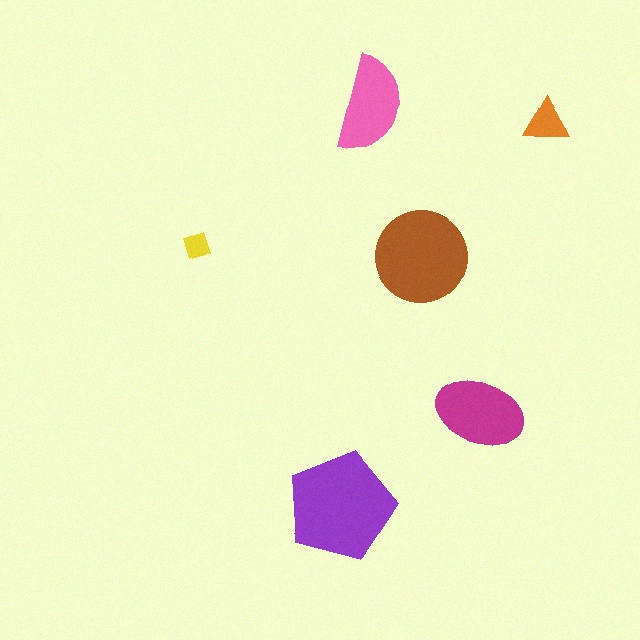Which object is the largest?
The purple pentagon.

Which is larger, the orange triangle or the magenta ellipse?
The magenta ellipse.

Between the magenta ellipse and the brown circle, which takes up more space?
The brown circle.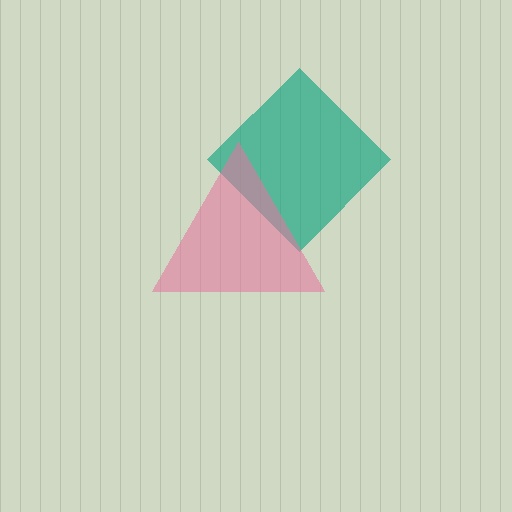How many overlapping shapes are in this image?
There are 2 overlapping shapes in the image.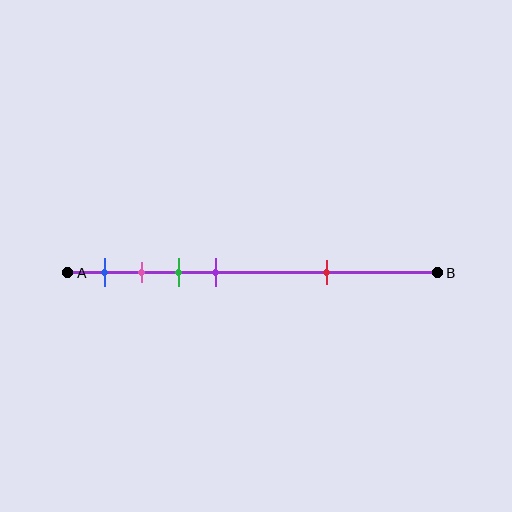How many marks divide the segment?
There are 5 marks dividing the segment.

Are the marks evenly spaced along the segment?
No, the marks are not evenly spaced.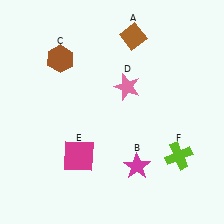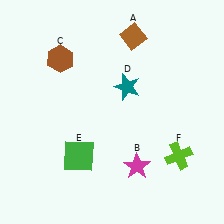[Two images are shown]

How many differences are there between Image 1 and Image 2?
There are 2 differences between the two images.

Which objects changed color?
D changed from pink to teal. E changed from magenta to green.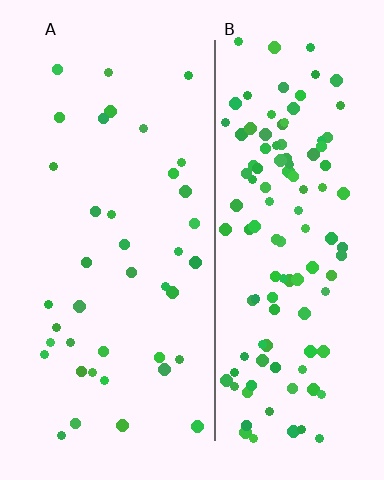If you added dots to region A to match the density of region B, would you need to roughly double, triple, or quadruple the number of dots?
Approximately triple.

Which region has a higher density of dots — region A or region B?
B (the right).